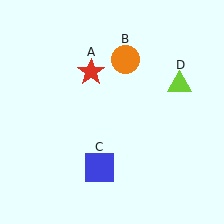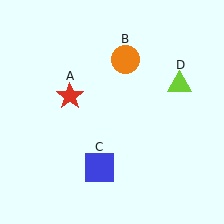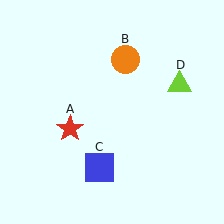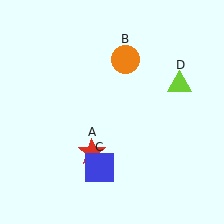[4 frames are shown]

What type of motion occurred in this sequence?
The red star (object A) rotated counterclockwise around the center of the scene.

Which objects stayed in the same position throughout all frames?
Orange circle (object B) and blue square (object C) and lime triangle (object D) remained stationary.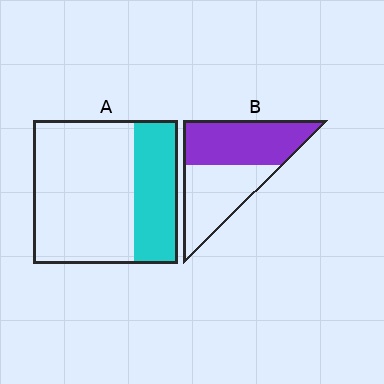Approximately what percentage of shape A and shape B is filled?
A is approximately 30% and B is approximately 55%.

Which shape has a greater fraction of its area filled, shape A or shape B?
Shape B.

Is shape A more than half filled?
No.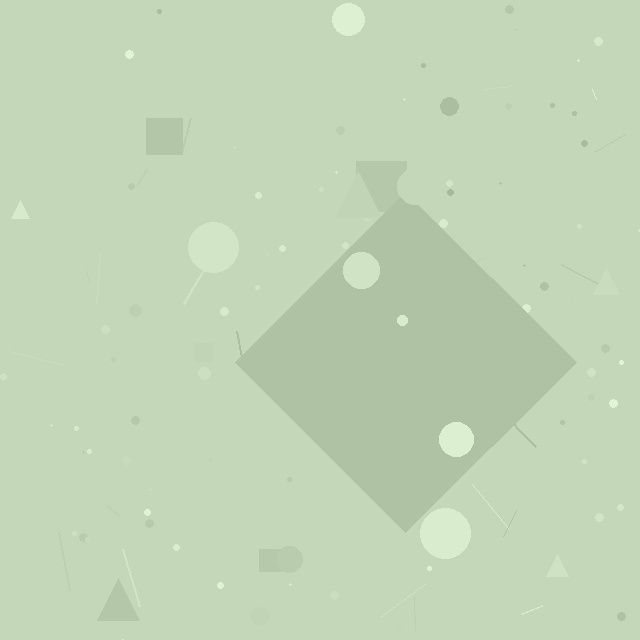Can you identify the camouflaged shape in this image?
The camouflaged shape is a diamond.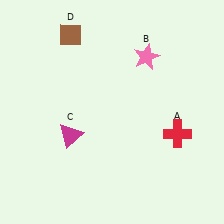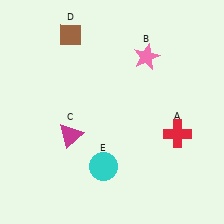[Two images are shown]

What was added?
A cyan circle (E) was added in Image 2.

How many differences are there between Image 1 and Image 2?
There is 1 difference between the two images.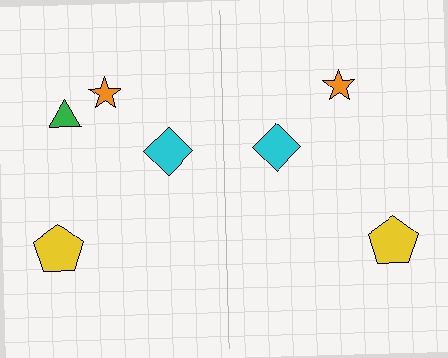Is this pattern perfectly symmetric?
No, the pattern is not perfectly symmetric. A green triangle is missing from the right side.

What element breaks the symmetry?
A green triangle is missing from the right side.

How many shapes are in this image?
There are 7 shapes in this image.